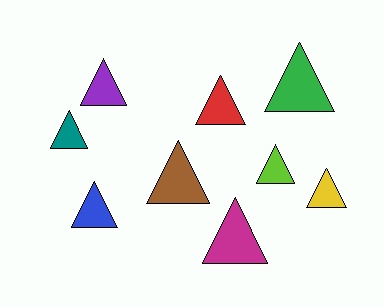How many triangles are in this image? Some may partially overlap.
There are 9 triangles.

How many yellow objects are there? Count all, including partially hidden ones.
There is 1 yellow object.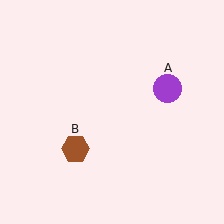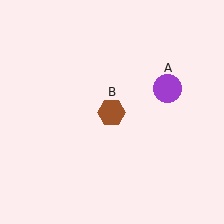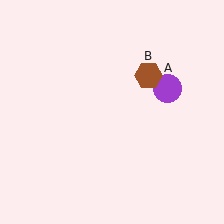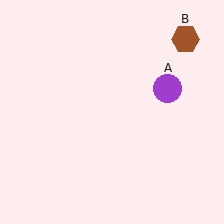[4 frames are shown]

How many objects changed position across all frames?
1 object changed position: brown hexagon (object B).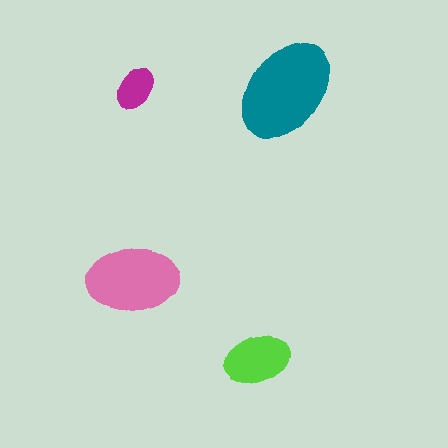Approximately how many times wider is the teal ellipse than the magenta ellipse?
About 2.5 times wider.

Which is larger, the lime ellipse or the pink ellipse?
The pink one.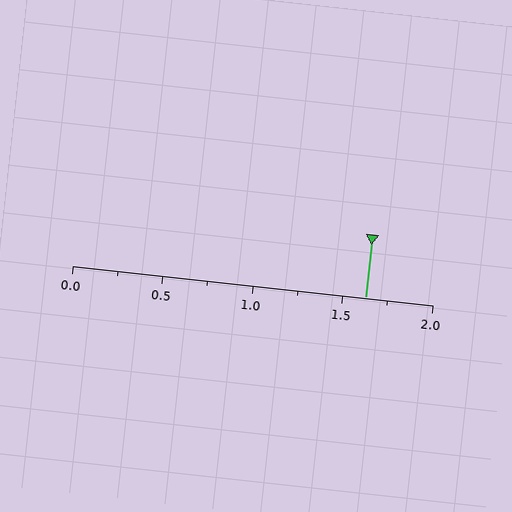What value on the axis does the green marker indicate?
The marker indicates approximately 1.62.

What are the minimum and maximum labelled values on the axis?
The axis runs from 0.0 to 2.0.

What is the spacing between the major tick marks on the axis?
The major ticks are spaced 0.5 apart.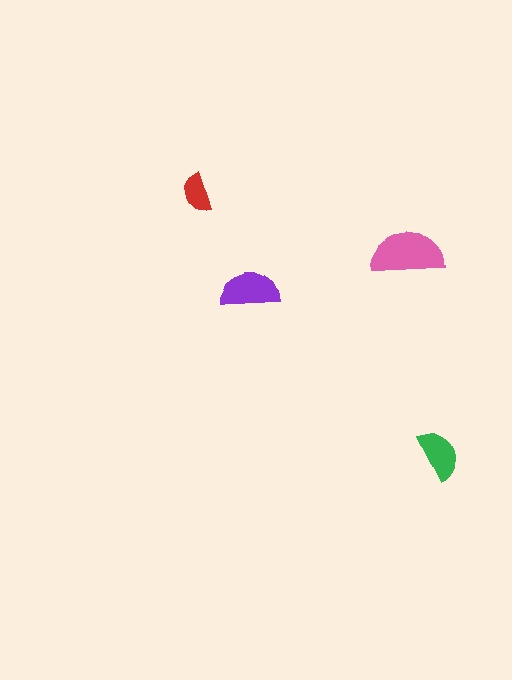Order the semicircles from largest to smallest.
the pink one, the purple one, the green one, the red one.